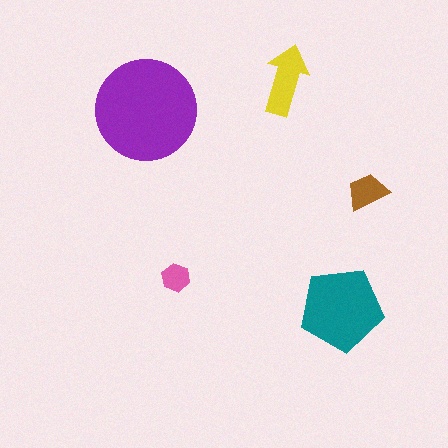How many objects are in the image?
There are 5 objects in the image.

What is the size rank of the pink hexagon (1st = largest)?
5th.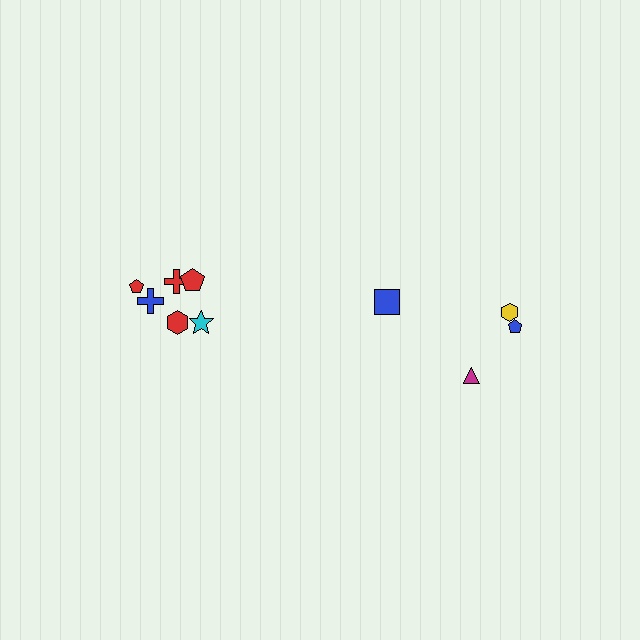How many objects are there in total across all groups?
There are 10 objects.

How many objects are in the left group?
There are 6 objects.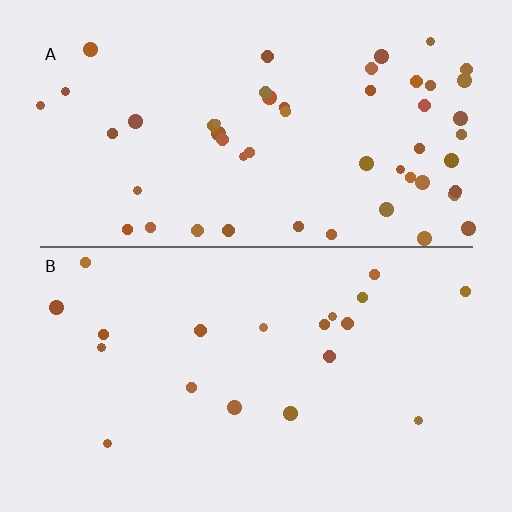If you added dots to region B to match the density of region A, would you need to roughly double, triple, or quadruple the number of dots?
Approximately triple.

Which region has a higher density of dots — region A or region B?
A (the top).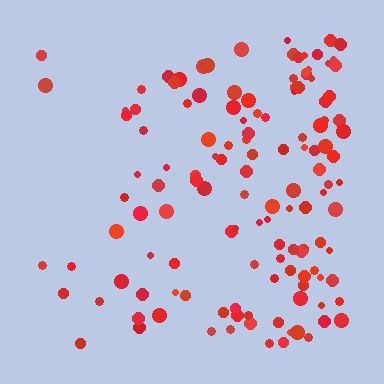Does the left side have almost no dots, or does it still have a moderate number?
Still a moderate number, just noticeably fewer than the right.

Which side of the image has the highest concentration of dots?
The right.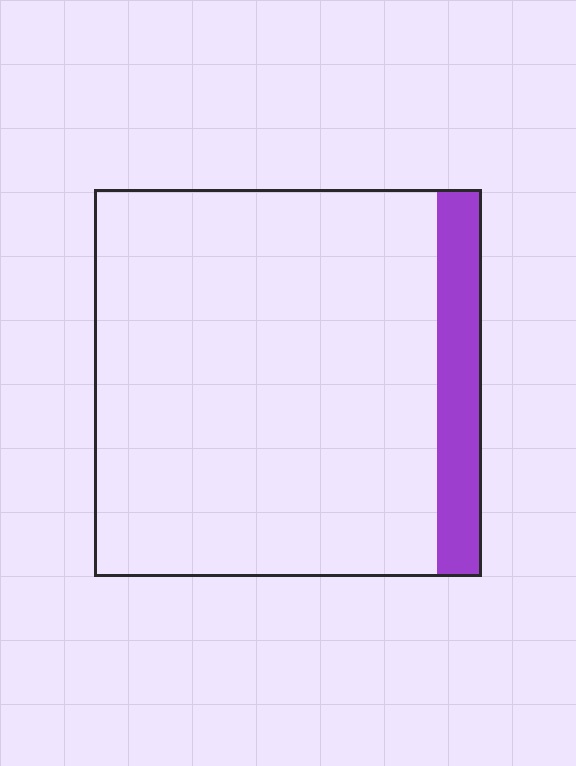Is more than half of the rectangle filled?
No.